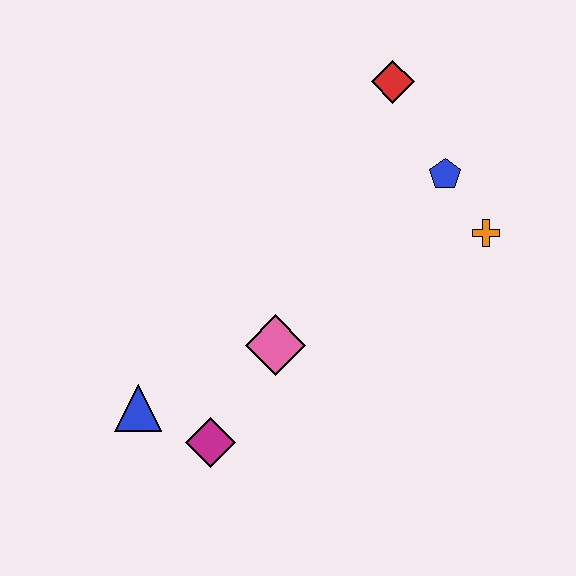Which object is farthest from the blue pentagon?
The blue triangle is farthest from the blue pentagon.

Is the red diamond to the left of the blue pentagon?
Yes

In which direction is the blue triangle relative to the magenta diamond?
The blue triangle is to the left of the magenta diamond.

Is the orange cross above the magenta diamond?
Yes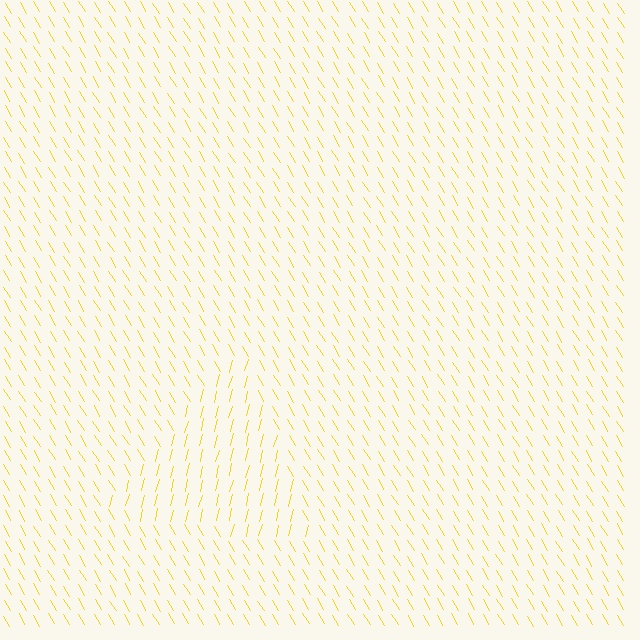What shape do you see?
I see a triangle.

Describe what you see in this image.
The image is filled with small yellow line segments. A triangle region in the image has lines oriented differently from the surrounding lines, creating a visible texture boundary.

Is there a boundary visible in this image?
Yes, there is a texture boundary formed by a change in line orientation.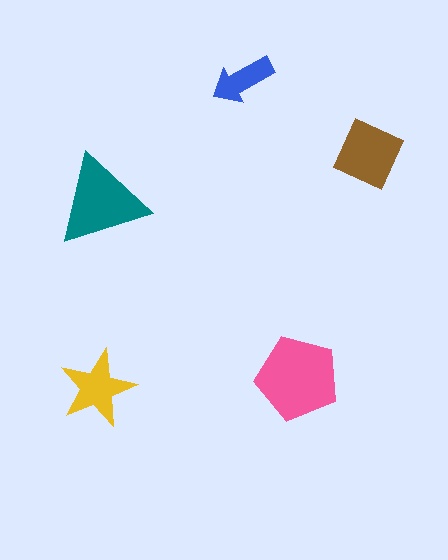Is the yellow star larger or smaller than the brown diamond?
Smaller.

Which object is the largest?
The pink pentagon.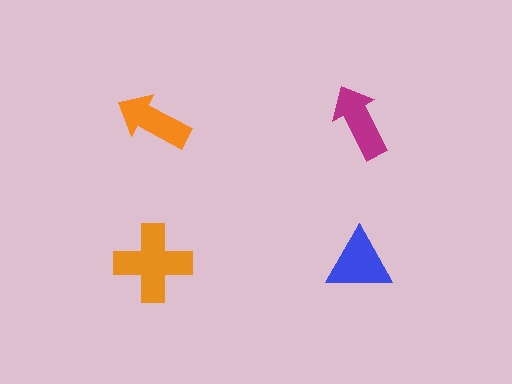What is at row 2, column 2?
A blue triangle.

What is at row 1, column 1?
An orange arrow.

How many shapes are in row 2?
2 shapes.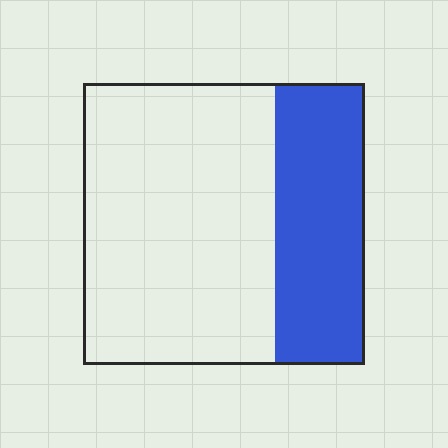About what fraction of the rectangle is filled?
About one third (1/3).